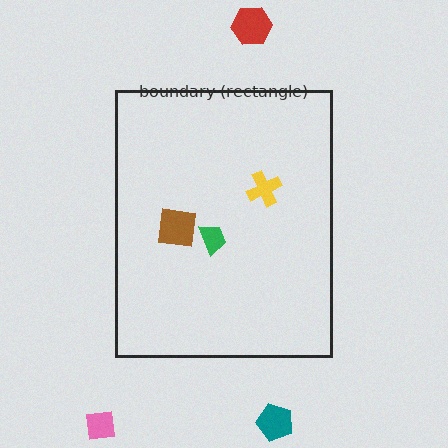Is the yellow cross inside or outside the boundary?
Inside.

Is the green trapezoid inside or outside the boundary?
Inside.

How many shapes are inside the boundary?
3 inside, 3 outside.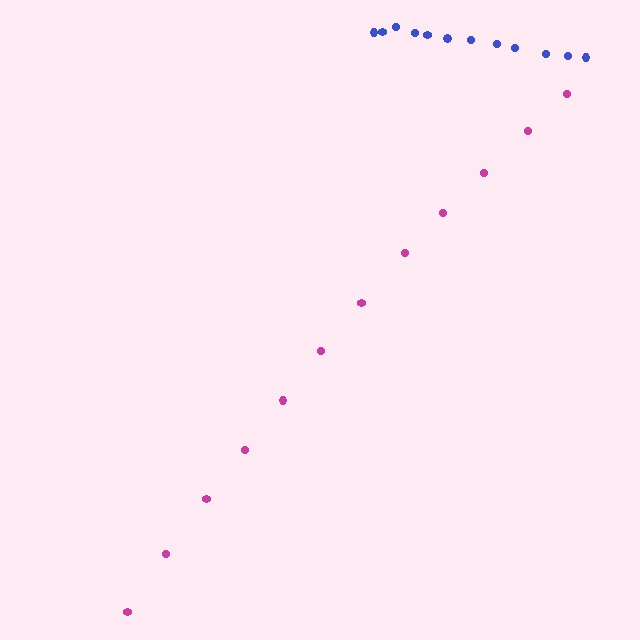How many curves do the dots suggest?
There are 2 distinct paths.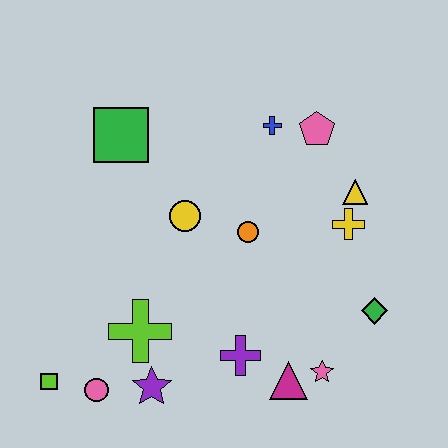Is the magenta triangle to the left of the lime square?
No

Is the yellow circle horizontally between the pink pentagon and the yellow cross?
No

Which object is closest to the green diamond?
The pink star is closest to the green diamond.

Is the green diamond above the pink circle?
Yes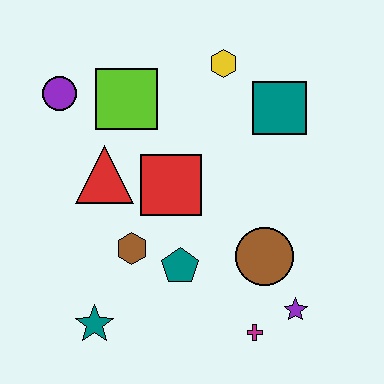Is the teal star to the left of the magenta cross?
Yes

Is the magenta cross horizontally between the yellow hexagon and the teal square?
Yes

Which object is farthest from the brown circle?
The purple circle is farthest from the brown circle.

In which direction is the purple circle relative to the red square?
The purple circle is to the left of the red square.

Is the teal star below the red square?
Yes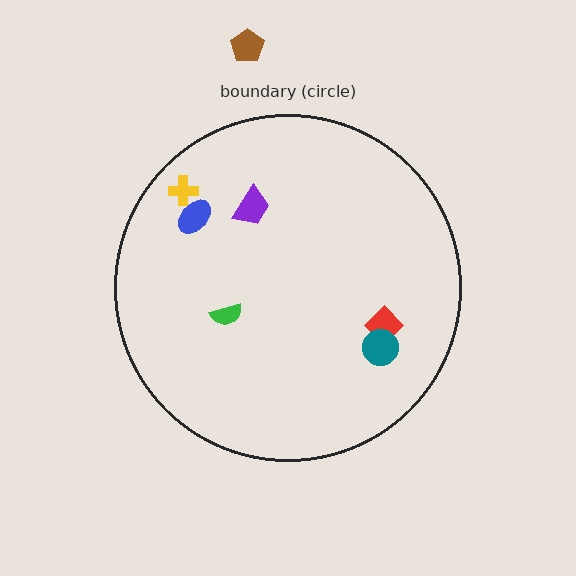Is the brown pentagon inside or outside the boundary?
Outside.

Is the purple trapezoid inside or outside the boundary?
Inside.